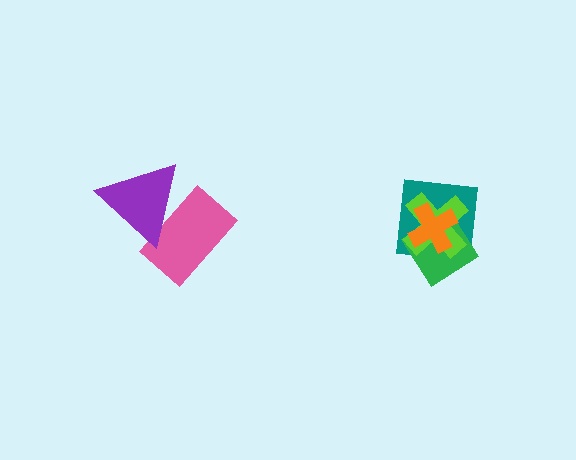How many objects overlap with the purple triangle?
1 object overlaps with the purple triangle.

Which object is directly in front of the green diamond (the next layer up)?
The lime cross is directly in front of the green diamond.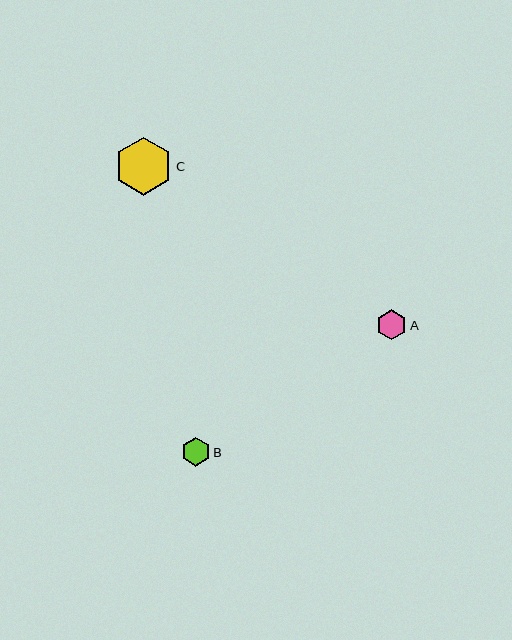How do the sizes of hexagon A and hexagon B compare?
Hexagon A and hexagon B are approximately the same size.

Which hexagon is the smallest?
Hexagon B is the smallest with a size of approximately 29 pixels.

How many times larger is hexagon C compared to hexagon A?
Hexagon C is approximately 1.9 times the size of hexagon A.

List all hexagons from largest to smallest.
From largest to smallest: C, A, B.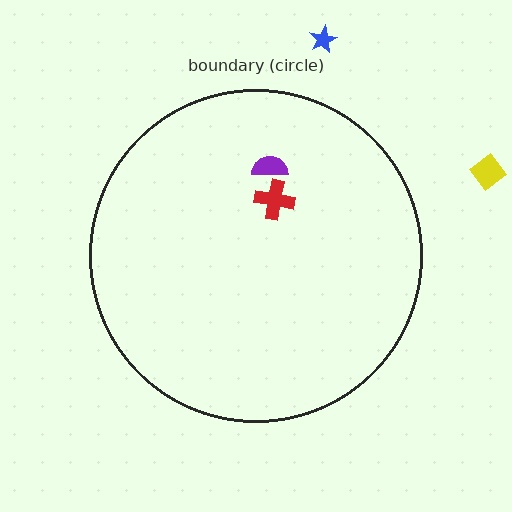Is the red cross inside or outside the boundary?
Inside.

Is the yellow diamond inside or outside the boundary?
Outside.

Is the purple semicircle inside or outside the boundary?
Inside.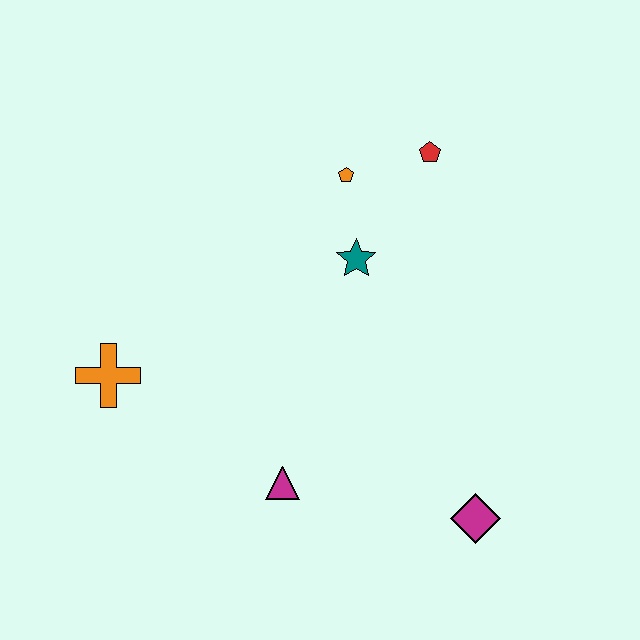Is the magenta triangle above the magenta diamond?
Yes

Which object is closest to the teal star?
The orange pentagon is closest to the teal star.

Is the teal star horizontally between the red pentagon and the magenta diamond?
No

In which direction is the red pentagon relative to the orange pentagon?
The red pentagon is to the right of the orange pentagon.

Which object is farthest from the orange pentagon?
The magenta diamond is farthest from the orange pentagon.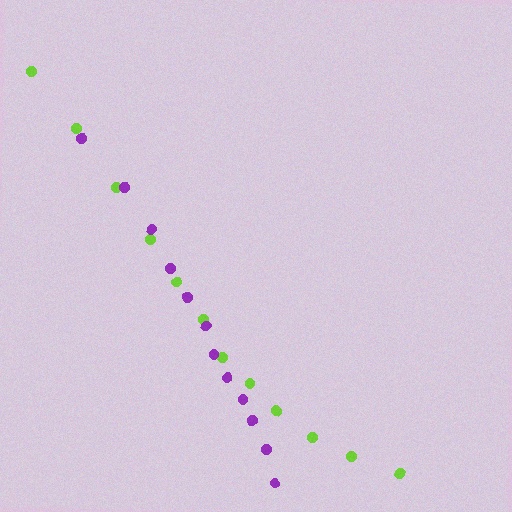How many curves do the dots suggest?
There are 2 distinct paths.